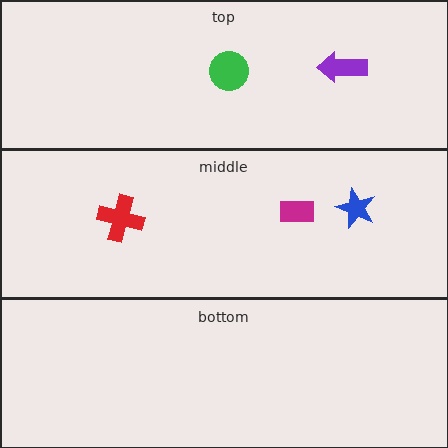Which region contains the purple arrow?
The top region.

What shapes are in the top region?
The purple arrow, the green circle.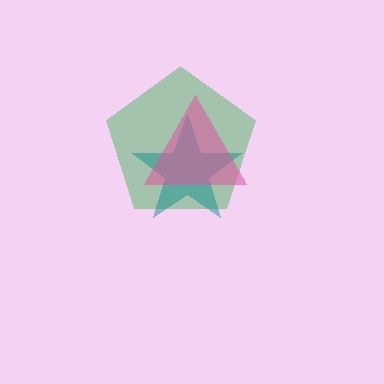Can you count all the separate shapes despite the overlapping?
Yes, there are 3 separate shapes.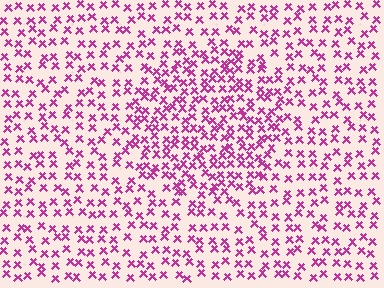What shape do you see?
I see a circle.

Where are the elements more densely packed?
The elements are more densely packed inside the circle boundary.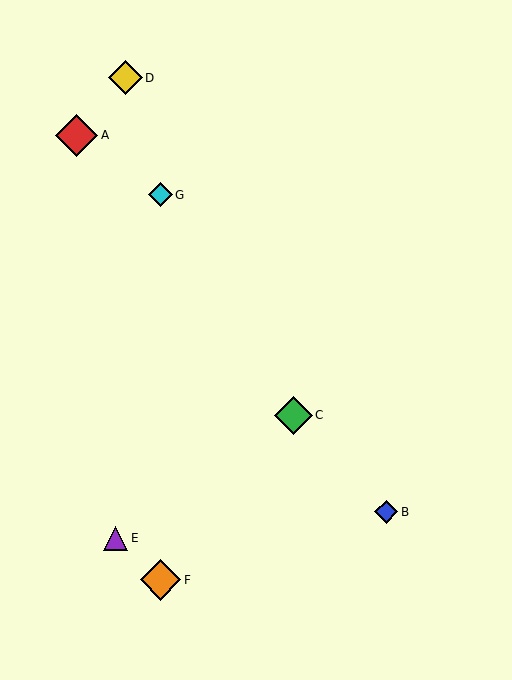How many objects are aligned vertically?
2 objects (F, G) are aligned vertically.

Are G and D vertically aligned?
No, G is at x≈161 and D is at x≈125.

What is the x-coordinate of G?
Object G is at x≈161.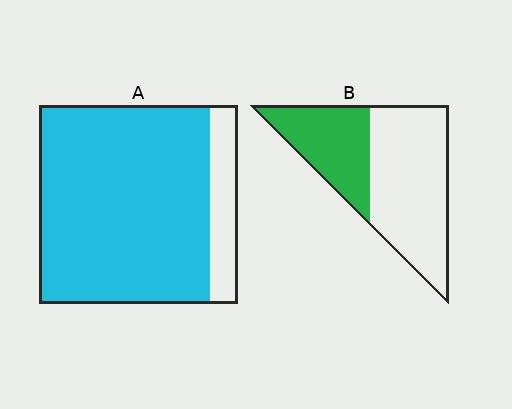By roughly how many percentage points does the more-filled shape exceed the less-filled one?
By roughly 50 percentage points (A over B).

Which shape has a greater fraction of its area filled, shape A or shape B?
Shape A.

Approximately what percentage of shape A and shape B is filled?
A is approximately 85% and B is approximately 35%.